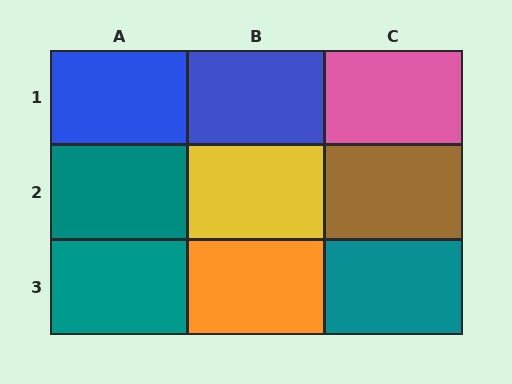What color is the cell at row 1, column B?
Blue.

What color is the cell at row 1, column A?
Blue.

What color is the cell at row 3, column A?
Teal.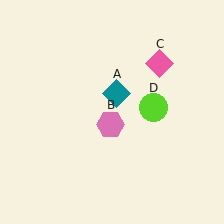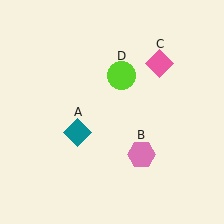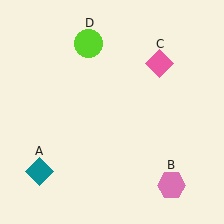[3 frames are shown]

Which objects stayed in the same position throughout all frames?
Pink diamond (object C) remained stationary.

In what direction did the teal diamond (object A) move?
The teal diamond (object A) moved down and to the left.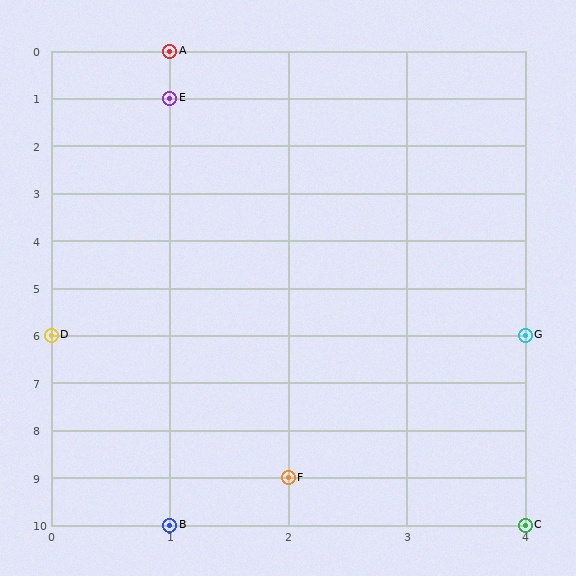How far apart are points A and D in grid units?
Points A and D are 1 column and 6 rows apart (about 6.1 grid units diagonally).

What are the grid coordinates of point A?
Point A is at grid coordinates (1, 0).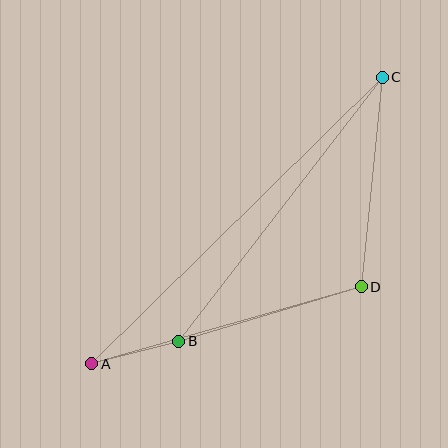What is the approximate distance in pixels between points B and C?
The distance between B and C is approximately 334 pixels.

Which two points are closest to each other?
Points A and B are closest to each other.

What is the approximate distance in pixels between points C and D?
The distance between C and D is approximately 211 pixels.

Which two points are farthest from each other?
Points A and C are farthest from each other.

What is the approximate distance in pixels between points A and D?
The distance between A and D is approximately 280 pixels.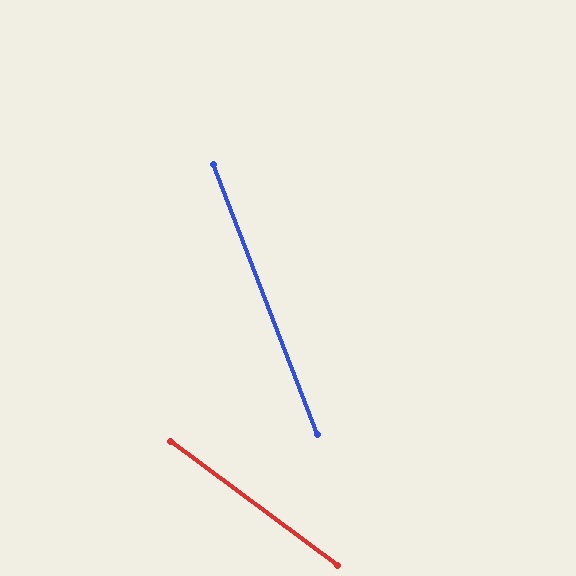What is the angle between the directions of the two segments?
Approximately 32 degrees.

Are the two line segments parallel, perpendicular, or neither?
Neither parallel nor perpendicular — they differ by about 32°.